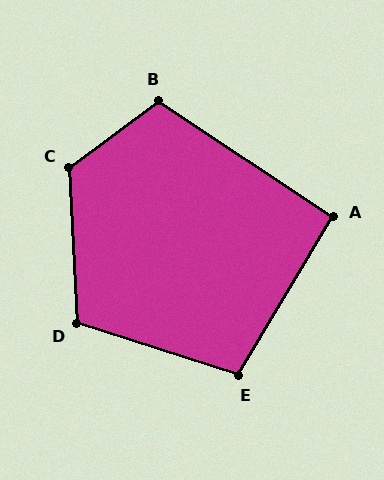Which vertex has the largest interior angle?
C, at approximately 124 degrees.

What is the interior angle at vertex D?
Approximately 110 degrees (obtuse).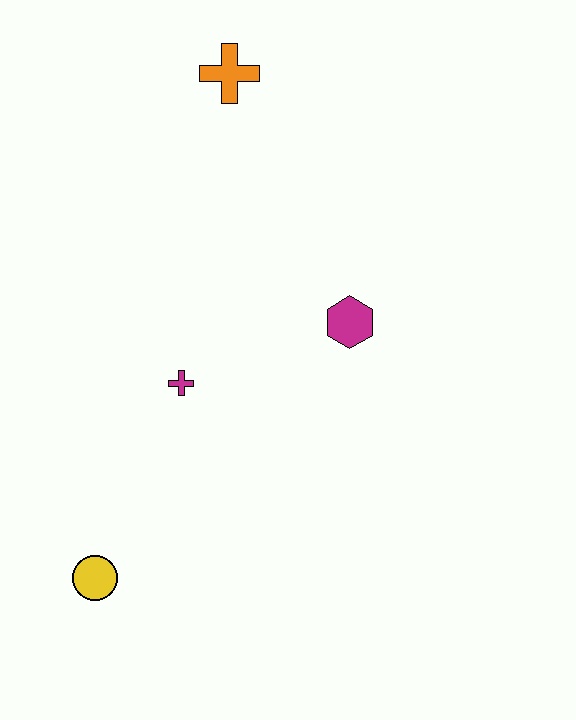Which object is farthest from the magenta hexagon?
The yellow circle is farthest from the magenta hexagon.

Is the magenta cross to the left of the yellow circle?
No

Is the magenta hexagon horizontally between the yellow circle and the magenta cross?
No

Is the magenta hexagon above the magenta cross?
Yes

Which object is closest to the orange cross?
The magenta hexagon is closest to the orange cross.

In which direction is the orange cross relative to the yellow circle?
The orange cross is above the yellow circle.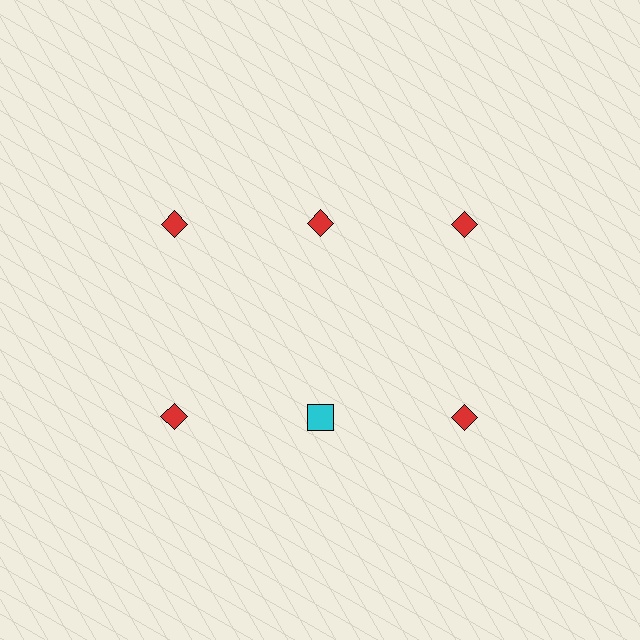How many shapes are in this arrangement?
There are 6 shapes arranged in a grid pattern.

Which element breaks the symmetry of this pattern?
The cyan square in the second row, second from left column breaks the symmetry. All other shapes are red diamonds.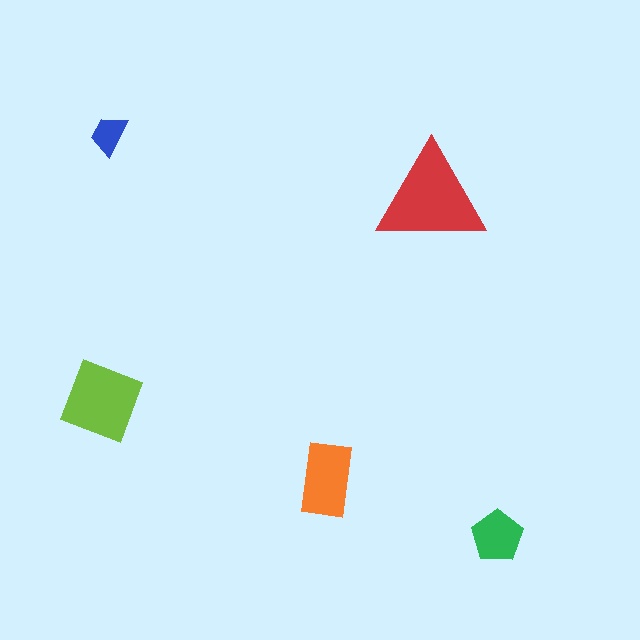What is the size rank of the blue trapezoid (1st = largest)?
5th.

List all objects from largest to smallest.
The red triangle, the lime diamond, the orange rectangle, the green pentagon, the blue trapezoid.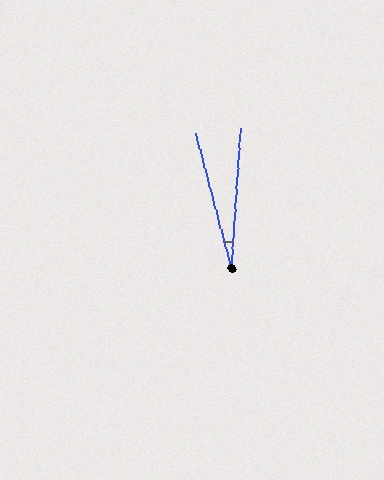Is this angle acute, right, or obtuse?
It is acute.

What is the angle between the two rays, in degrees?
Approximately 19 degrees.